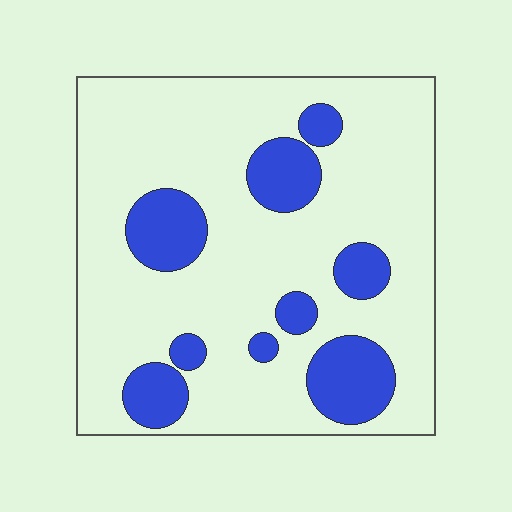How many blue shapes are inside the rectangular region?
9.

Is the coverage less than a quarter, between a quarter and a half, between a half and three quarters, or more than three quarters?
Less than a quarter.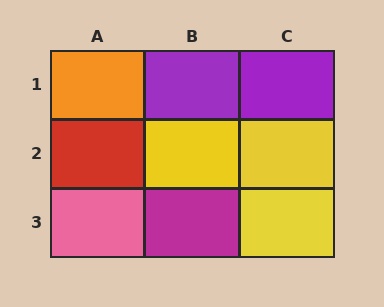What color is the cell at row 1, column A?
Orange.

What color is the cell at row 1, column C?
Purple.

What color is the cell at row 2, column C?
Yellow.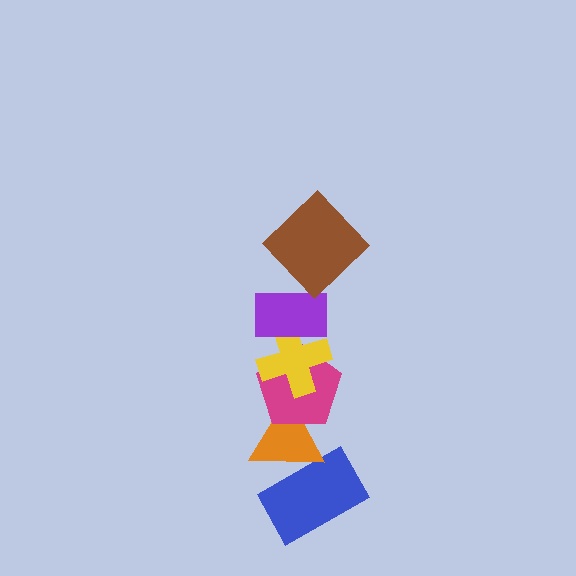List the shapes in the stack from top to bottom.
From top to bottom: the brown diamond, the purple rectangle, the yellow cross, the magenta pentagon, the orange triangle, the blue rectangle.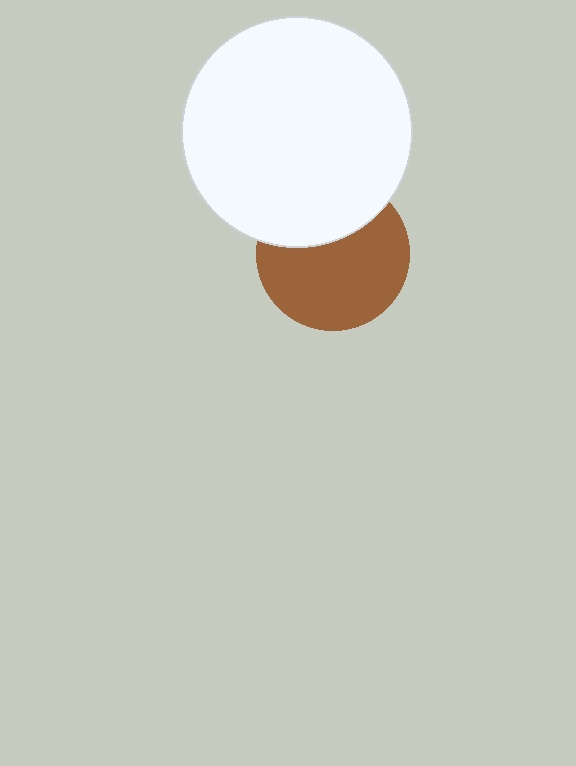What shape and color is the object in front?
The object in front is a white circle.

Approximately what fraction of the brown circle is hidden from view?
Roughly 34% of the brown circle is hidden behind the white circle.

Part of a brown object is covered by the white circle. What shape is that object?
It is a circle.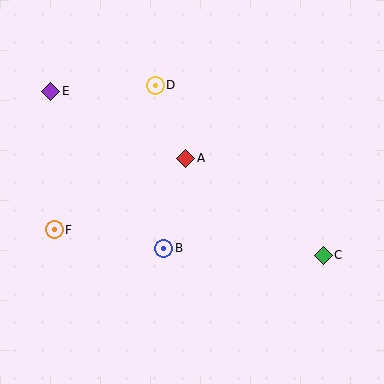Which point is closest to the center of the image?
Point A at (186, 158) is closest to the center.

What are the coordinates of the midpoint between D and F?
The midpoint between D and F is at (105, 157).